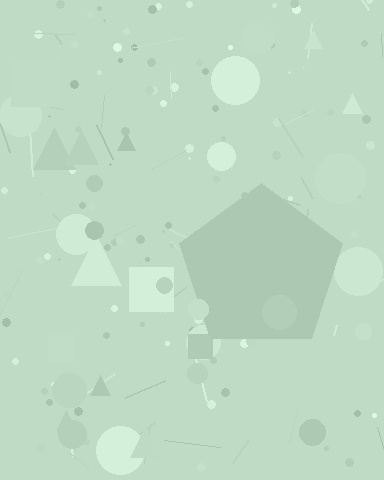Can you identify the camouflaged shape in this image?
The camouflaged shape is a pentagon.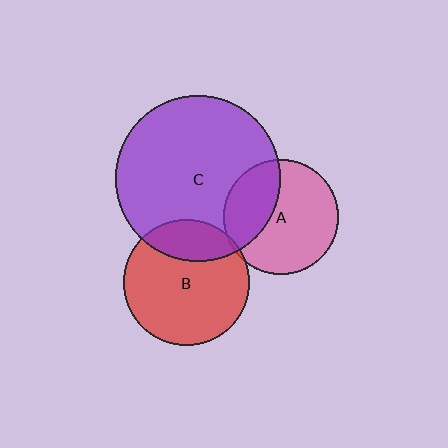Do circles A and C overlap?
Yes.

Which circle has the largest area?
Circle C (purple).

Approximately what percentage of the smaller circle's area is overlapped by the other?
Approximately 35%.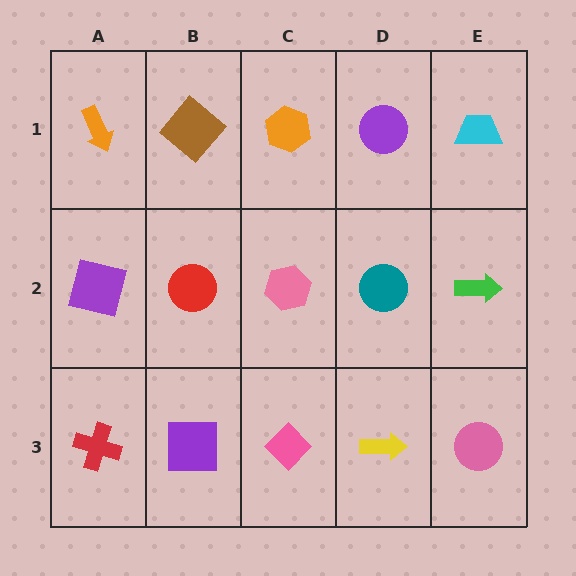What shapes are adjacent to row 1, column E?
A green arrow (row 2, column E), a purple circle (row 1, column D).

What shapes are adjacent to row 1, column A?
A purple square (row 2, column A), a brown diamond (row 1, column B).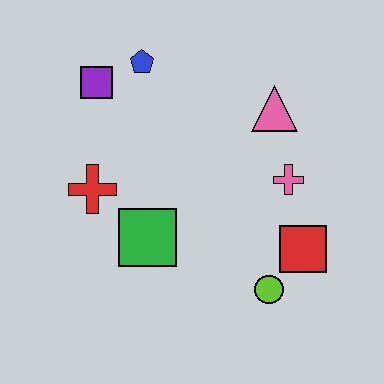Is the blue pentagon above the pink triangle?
Yes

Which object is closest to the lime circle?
The red square is closest to the lime circle.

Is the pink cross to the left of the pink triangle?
No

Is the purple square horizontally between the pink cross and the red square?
No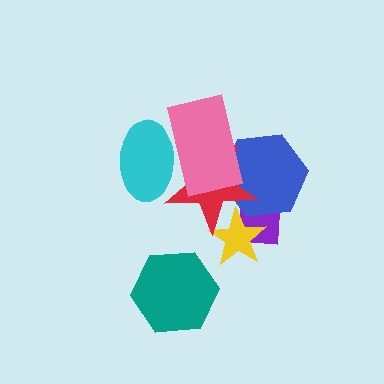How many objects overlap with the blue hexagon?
4 objects overlap with the blue hexagon.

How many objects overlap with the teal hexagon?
0 objects overlap with the teal hexagon.